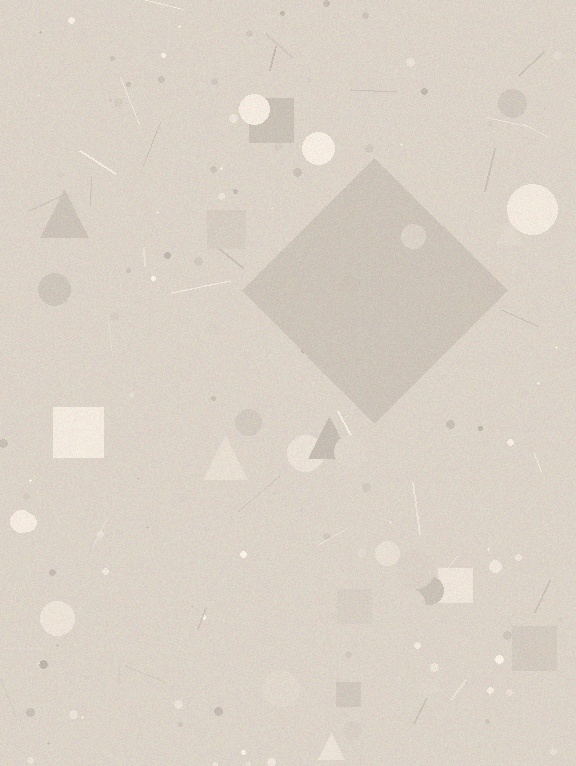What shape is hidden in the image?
A diamond is hidden in the image.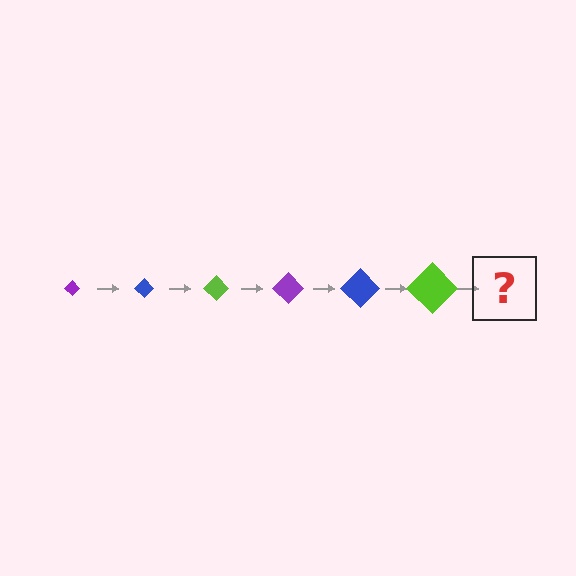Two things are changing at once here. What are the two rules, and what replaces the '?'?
The two rules are that the diamond grows larger each step and the color cycles through purple, blue, and lime. The '?' should be a purple diamond, larger than the previous one.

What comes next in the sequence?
The next element should be a purple diamond, larger than the previous one.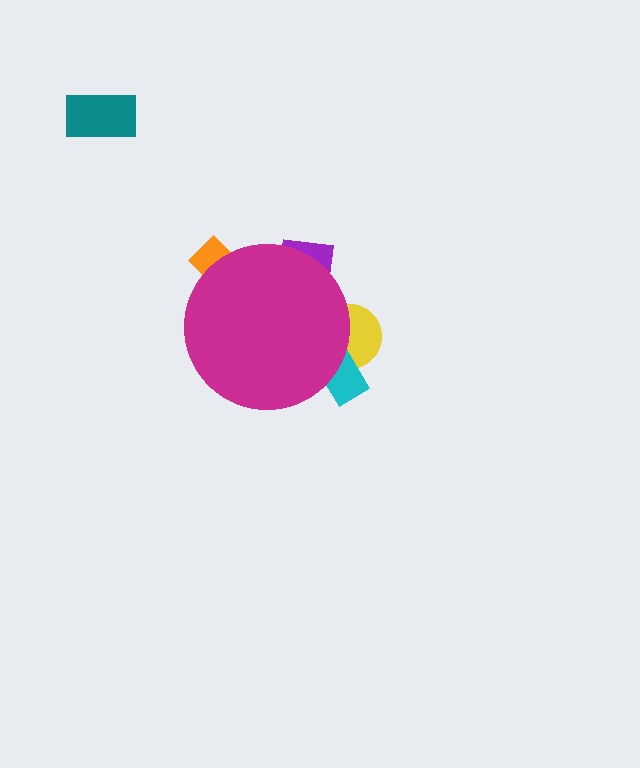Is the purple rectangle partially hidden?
Yes, the purple rectangle is partially hidden behind the magenta circle.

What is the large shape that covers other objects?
A magenta circle.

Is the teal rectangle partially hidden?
No, the teal rectangle is fully visible.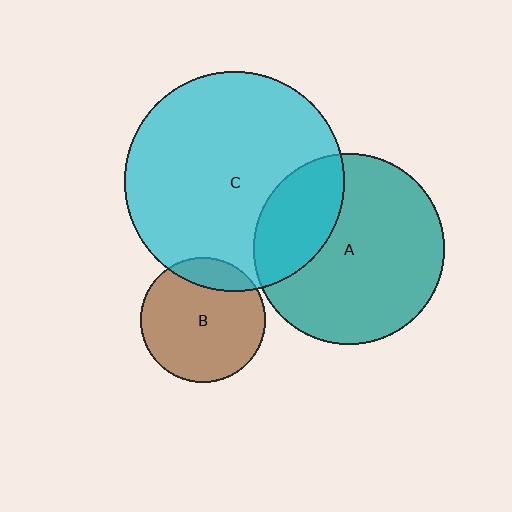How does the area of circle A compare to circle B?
Approximately 2.3 times.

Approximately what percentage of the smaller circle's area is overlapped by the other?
Approximately 15%.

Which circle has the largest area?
Circle C (cyan).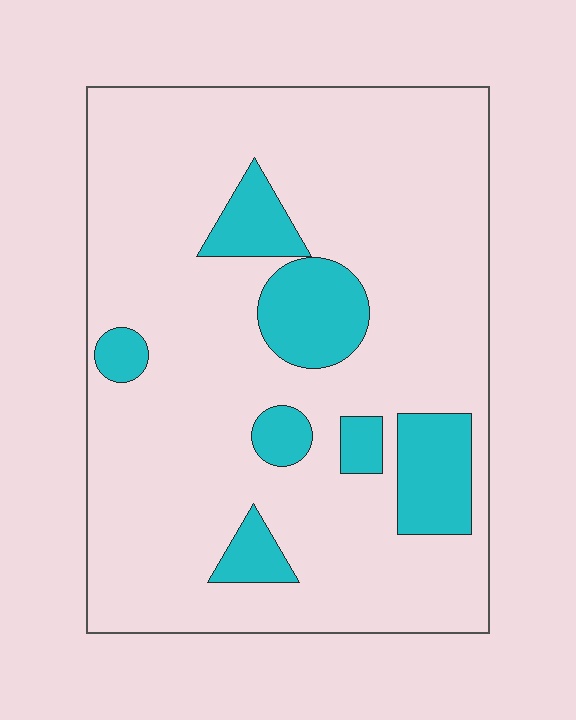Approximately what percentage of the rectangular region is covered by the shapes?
Approximately 15%.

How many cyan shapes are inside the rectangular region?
7.